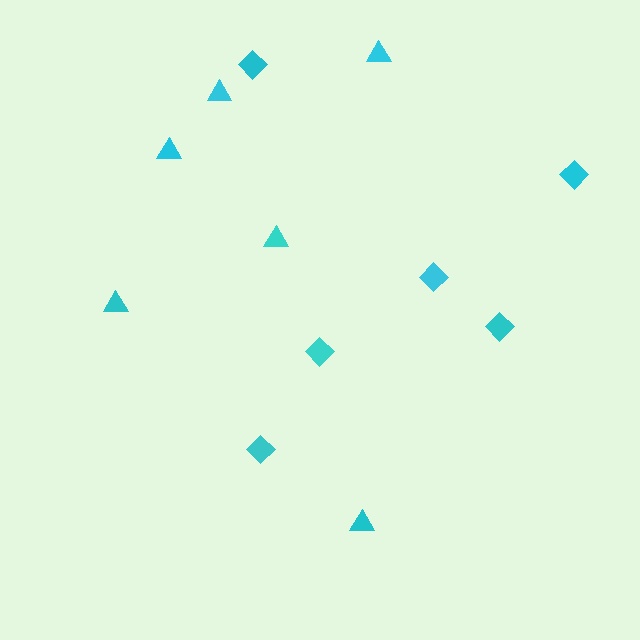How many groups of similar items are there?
There are 2 groups: one group of diamonds (6) and one group of triangles (6).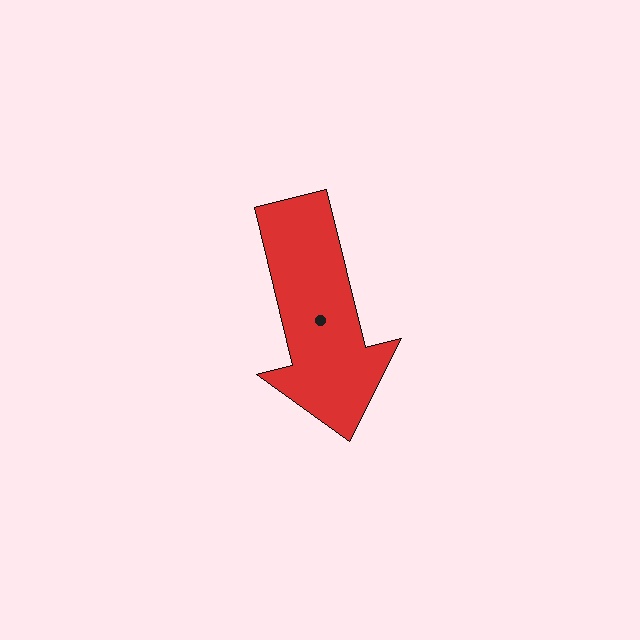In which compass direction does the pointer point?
South.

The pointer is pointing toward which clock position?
Roughly 6 o'clock.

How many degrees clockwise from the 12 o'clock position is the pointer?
Approximately 166 degrees.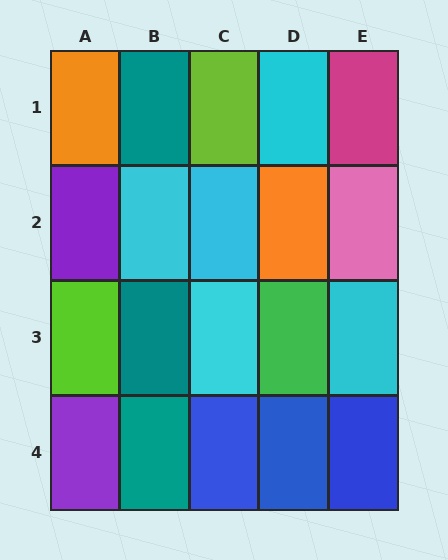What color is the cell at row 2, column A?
Purple.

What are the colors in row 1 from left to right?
Orange, teal, lime, cyan, magenta.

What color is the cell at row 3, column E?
Cyan.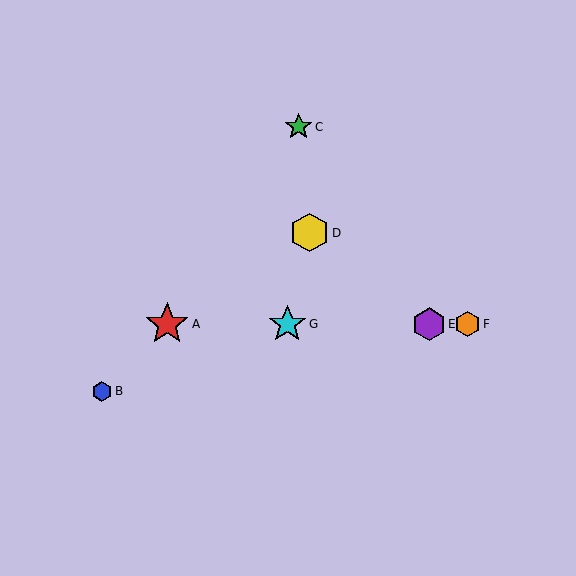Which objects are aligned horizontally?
Objects A, E, F, G are aligned horizontally.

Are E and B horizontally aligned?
No, E is at y≈324 and B is at y≈391.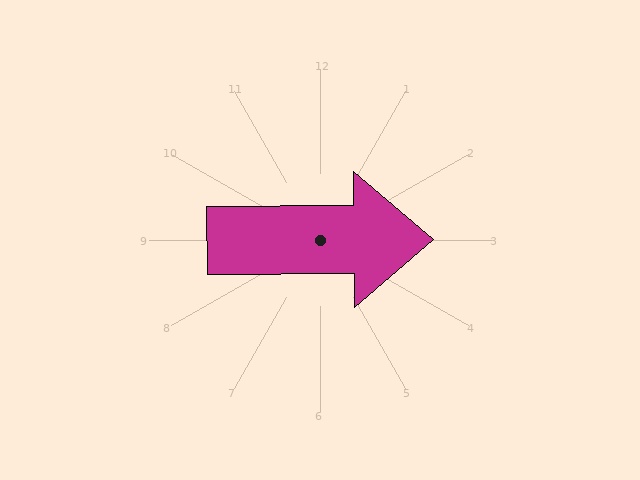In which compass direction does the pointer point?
East.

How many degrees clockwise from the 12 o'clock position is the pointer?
Approximately 90 degrees.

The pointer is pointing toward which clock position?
Roughly 3 o'clock.